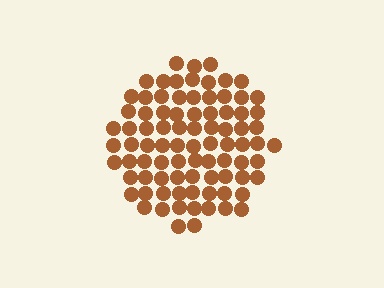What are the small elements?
The small elements are circles.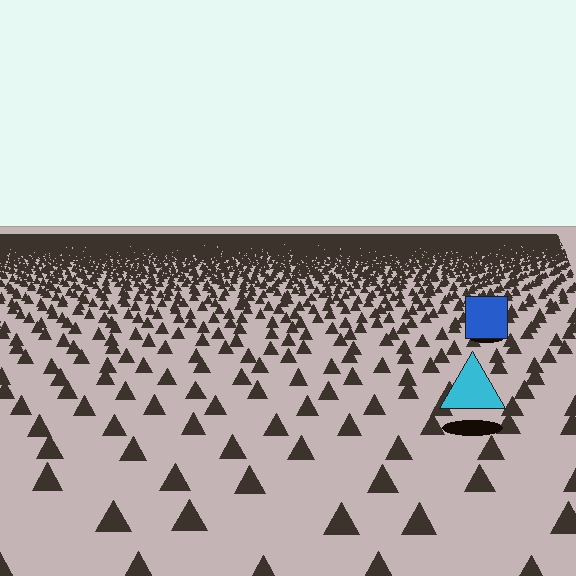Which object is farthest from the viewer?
The blue square is farthest from the viewer. It appears smaller and the ground texture around it is denser.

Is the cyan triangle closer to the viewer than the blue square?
Yes. The cyan triangle is closer — you can tell from the texture gradient: the ground texture is coarser near it.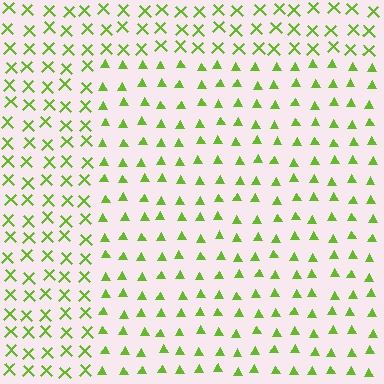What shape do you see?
I see a rectangle.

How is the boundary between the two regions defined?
The boundary is defined by a change in element shape: triangles inside vs. X marks outside. All elements share the same color and spacing.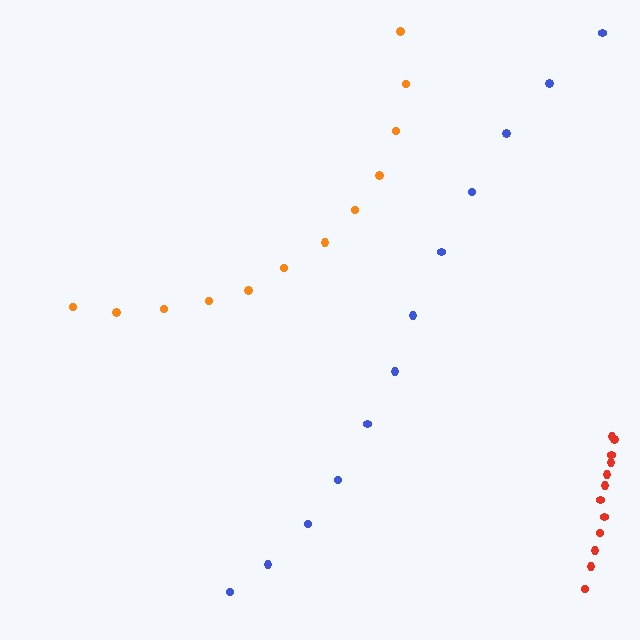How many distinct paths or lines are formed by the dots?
There are 3 distinct paths.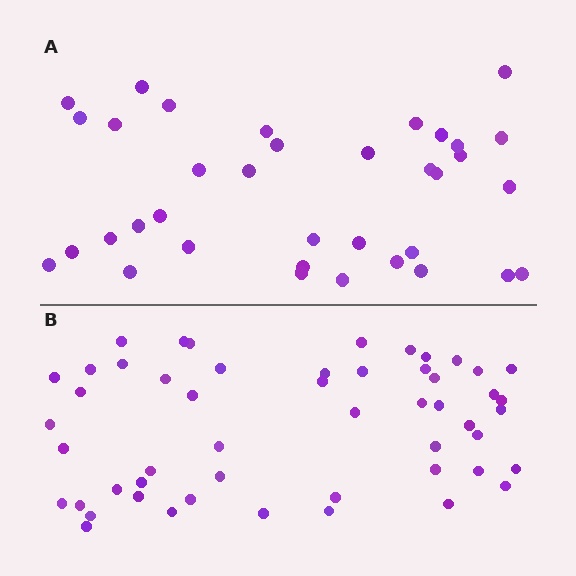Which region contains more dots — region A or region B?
Region B (the bottom region) has more dots.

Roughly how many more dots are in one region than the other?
Region B has approximately 15 more dots than region A.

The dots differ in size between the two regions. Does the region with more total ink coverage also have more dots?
No. Region A has more total ink coverage because its dots are larger, but region B actually contains more individual dots. Total area can be misleading — the number of items is what matters here.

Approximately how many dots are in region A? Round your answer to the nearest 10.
About 40 dots. (The exact count is 36, which rounds to 40.)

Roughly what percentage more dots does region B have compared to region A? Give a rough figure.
About 45% more.